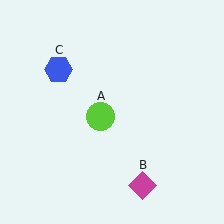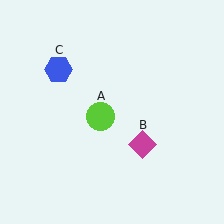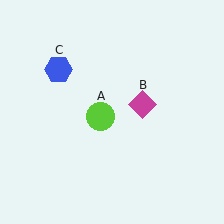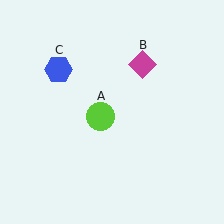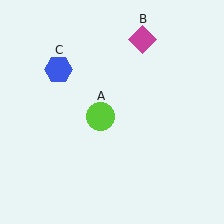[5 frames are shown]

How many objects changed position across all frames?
1 object changed position: magenta diamond (object B).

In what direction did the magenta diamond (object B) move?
The magenta diamond (object B) moved up.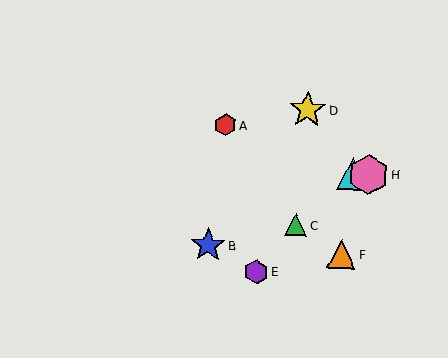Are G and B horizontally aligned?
No, G is at y≈174 and B is at y≈245.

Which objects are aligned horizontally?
Objects G, H are aligned horizontally.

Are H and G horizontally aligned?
Yes, both are at y≈174.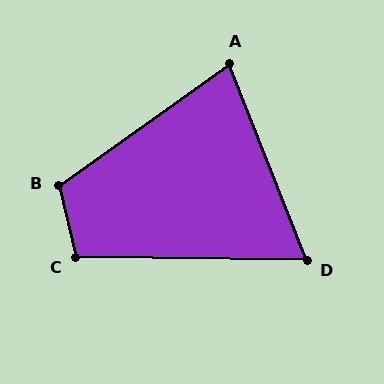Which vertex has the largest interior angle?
B, at approximately 112 degrees.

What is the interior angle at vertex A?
Approximately 76 degrees (acute).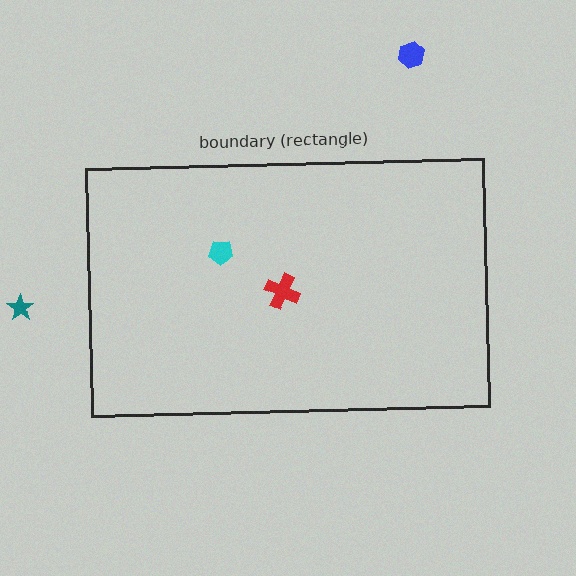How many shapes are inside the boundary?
2 inside, 2 outside.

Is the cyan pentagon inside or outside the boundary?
Inside.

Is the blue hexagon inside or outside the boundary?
Outside.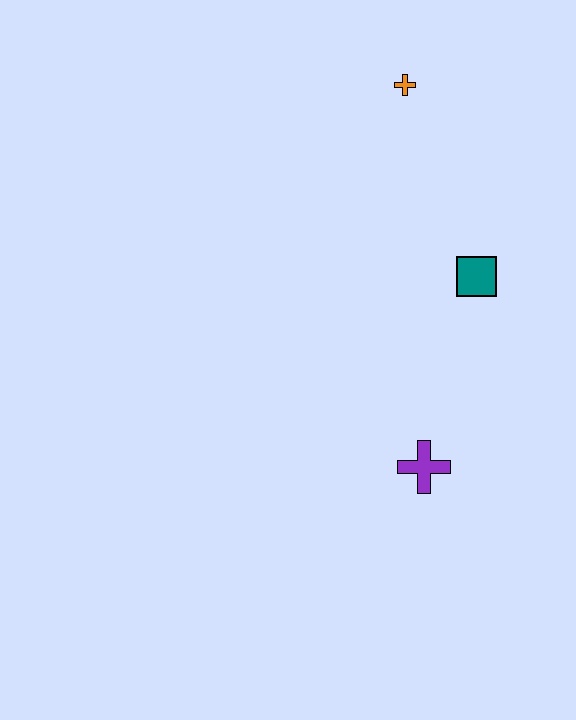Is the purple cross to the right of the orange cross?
Yes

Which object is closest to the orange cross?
The teal square is closest to the orange cross.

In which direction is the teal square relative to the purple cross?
The teal square is above the purple cross.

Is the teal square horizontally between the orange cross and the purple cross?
No